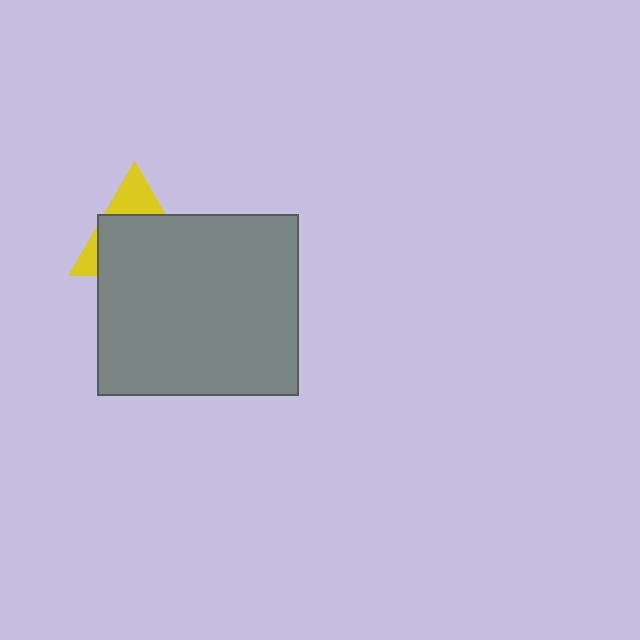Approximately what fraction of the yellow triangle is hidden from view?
Roughly 69% of the yellow triangle is hidden behind the gray rectangle.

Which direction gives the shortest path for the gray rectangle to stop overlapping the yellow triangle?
Moving down gives the shortest separation.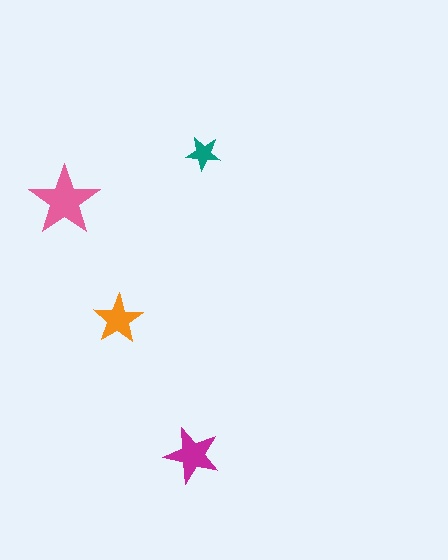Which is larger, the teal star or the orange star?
The orange one.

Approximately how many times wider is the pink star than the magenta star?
About 1.5 times wider.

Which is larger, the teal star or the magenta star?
The magenta one.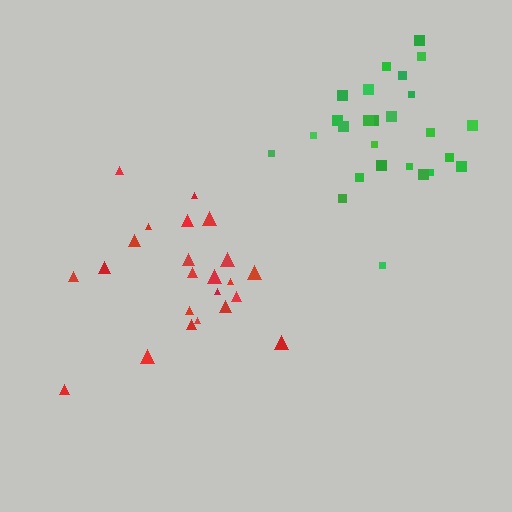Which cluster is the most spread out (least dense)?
Red.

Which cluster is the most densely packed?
Green.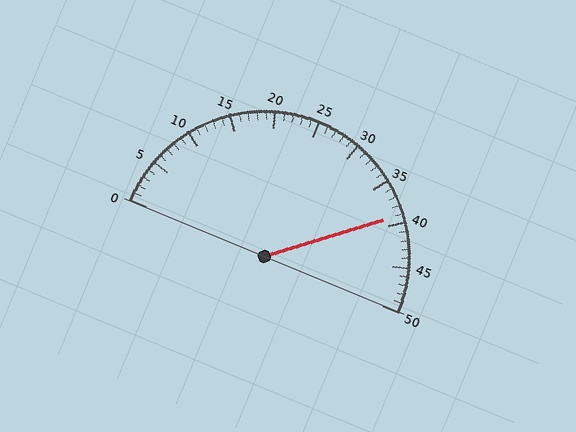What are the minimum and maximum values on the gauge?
The gauge ranges from 0 to 50.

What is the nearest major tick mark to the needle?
The nearest major tick mark is 40.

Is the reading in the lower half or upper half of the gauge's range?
The reading is in the upper half of the range (0 to 50).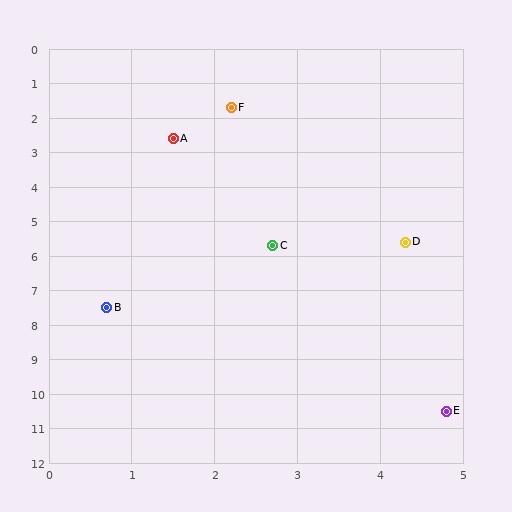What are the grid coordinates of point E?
Point E is at approximately (4.8, 10.5).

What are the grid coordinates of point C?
Point C is at approximately (2.7, 5.7).